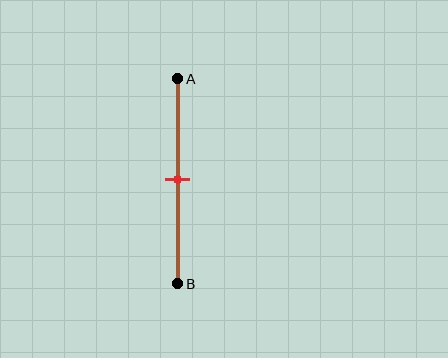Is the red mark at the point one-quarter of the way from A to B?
No, the mark is at about 50% from A, not at the 25% one-quarter point.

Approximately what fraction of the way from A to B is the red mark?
The red mark is approximately 50% of the way from A to B.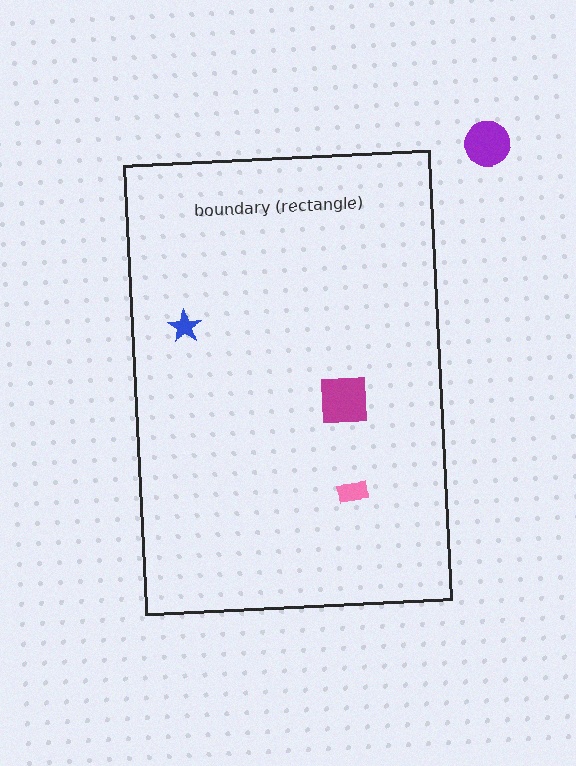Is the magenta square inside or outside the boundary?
Inside.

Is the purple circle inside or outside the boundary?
Outside.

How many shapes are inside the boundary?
3 inside, 1 outside.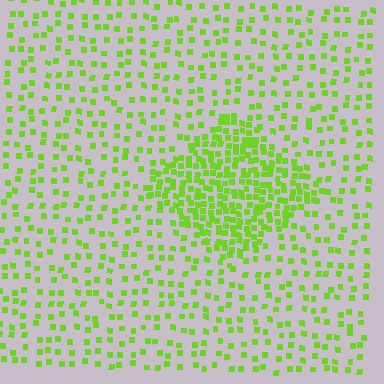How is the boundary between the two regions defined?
The boundary is defined by a change in element density (approximately 2.6x ratio). All elements are the same color, size, and shape.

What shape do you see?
I see a diamond.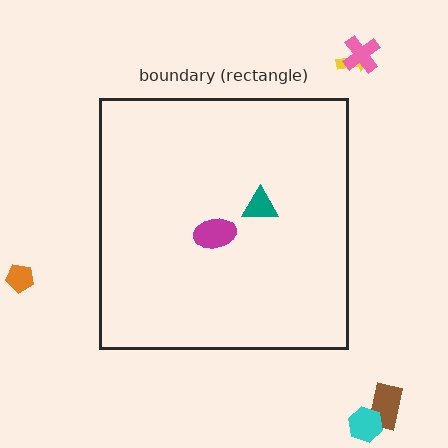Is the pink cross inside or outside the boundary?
Outside.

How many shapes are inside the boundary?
2 inside, 5 outside.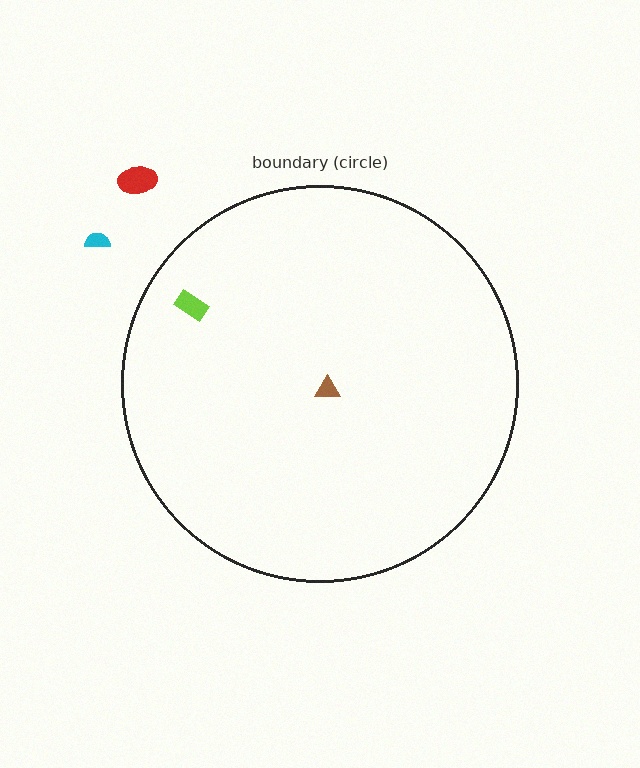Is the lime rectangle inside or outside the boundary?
Inside.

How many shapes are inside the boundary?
2 inside, 2 outside.